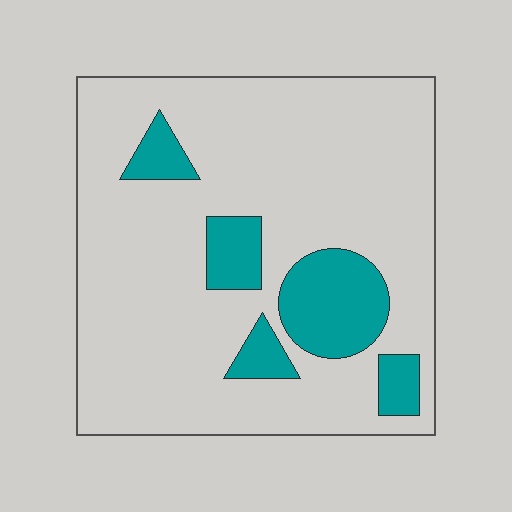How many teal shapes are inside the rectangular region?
5.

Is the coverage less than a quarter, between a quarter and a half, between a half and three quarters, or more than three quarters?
Less than a quarter.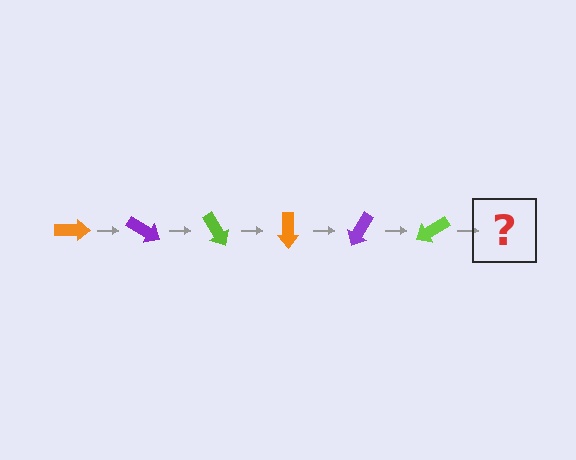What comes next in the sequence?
The next element should be an orange arrow, rotated 180 degrees from the start.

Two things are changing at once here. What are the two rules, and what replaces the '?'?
The two rules are that it rotates 30 degrees each step and the color cycles through orange, purple, and lime. The '?' should be an orange arrow, rotated 180 degrees from the start.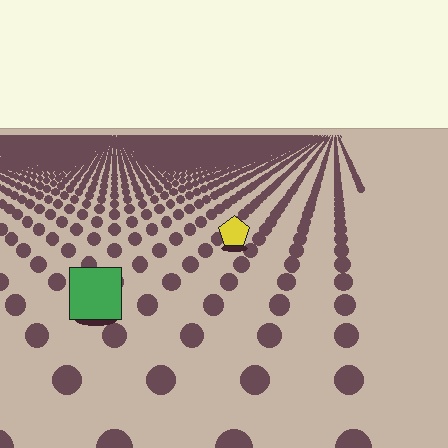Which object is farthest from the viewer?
The yellow pentagon is farthest from the viewer. It appears smaller and the ground texture around it is denser.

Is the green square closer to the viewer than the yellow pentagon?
Yes. The green square is closer — you can tell from the texture gradient: the ground texture is coarser near it.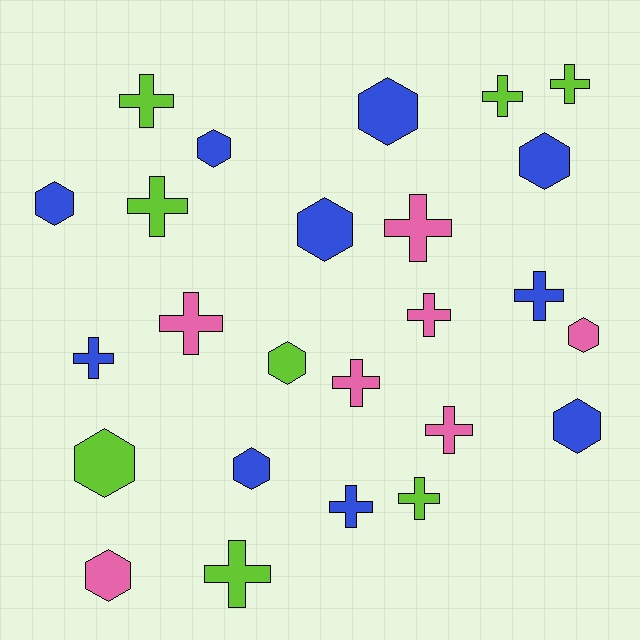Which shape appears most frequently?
Cross, with 14 objects.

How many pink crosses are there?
There are 5 pink crosses.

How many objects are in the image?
There are 25 objects.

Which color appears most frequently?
Blue, with 10 objects.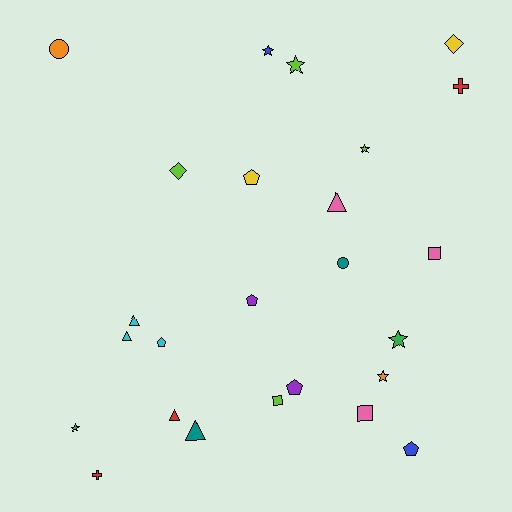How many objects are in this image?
There are 25 objects.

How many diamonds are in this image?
There are 2 diamonds.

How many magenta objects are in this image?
There are no magenta objects.